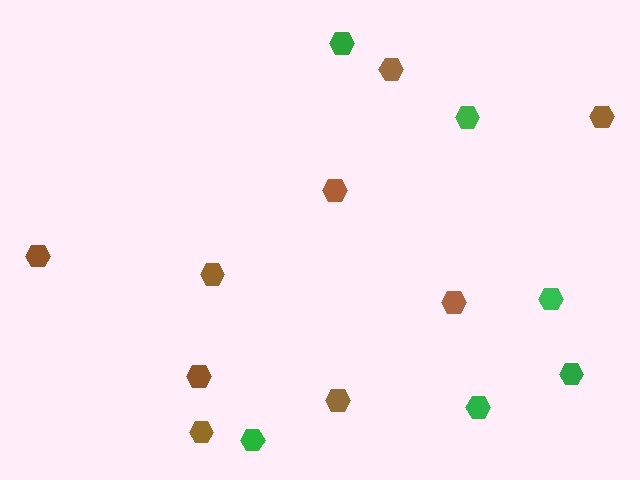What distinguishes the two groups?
There are 2 groups: one group of brown hexagons (9) and one group of green hexagons (6).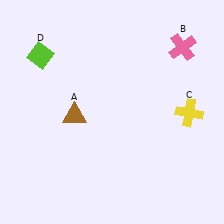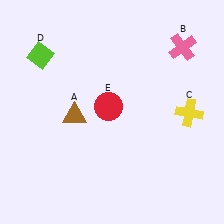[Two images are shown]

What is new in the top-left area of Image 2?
A red circle (E) was added in the top-left area of Image 2.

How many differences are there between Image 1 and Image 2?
There is 1 difference between the two images.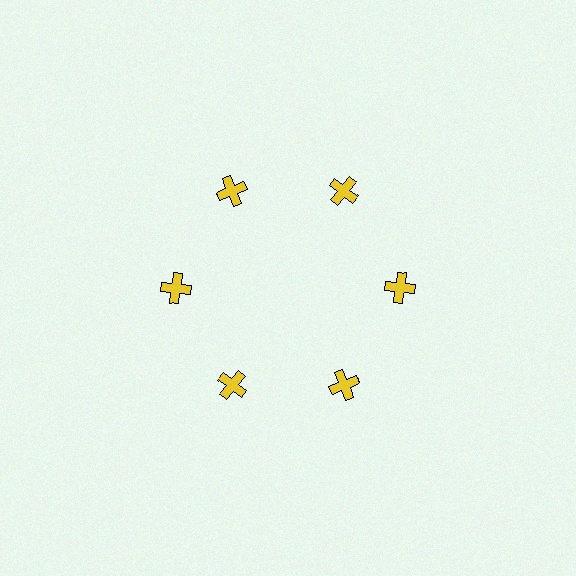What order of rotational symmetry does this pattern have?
This pattern has 6-fold rotational symmetry.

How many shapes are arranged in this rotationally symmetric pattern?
There are 6 shapes, arranged in 6 groups of 1.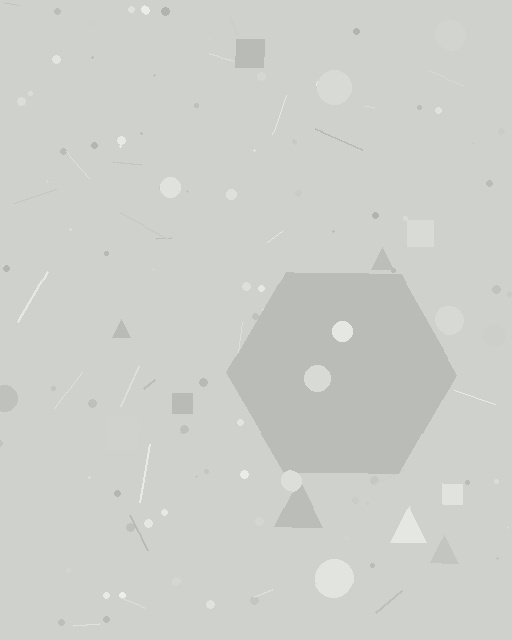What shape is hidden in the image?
A hexagon is hidden in the image.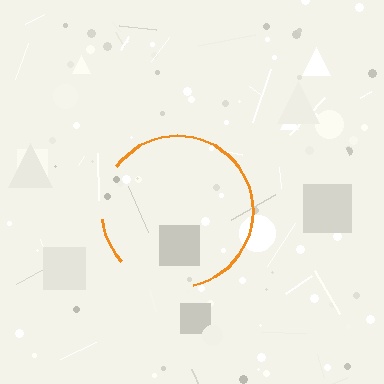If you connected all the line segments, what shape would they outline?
They would outline a circle.